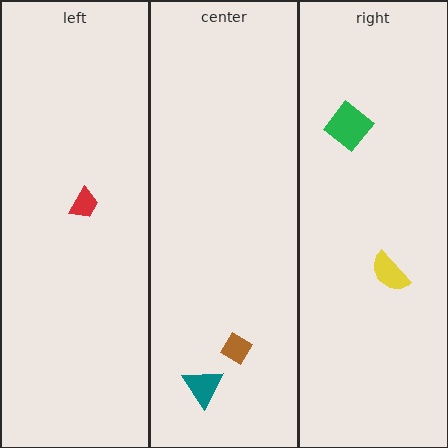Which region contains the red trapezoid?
The left region.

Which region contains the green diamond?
The right region.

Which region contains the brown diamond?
The center region.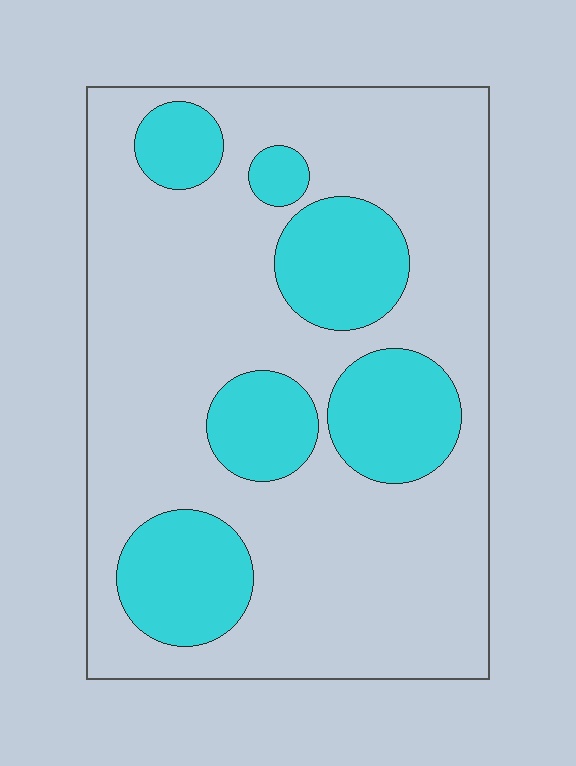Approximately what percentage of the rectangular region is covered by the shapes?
Approximately 25%.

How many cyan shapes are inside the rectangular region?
6.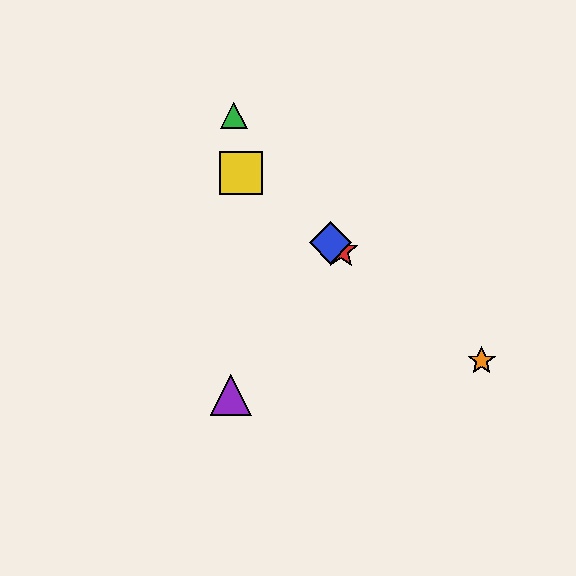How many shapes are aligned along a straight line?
4 shapes (the red star, the blue diamond, the yellow square, the orange star) are aligned along a straight line.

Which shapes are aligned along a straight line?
The red star, the blue diamond, the yellow square, the orange star are aligned along a straight line.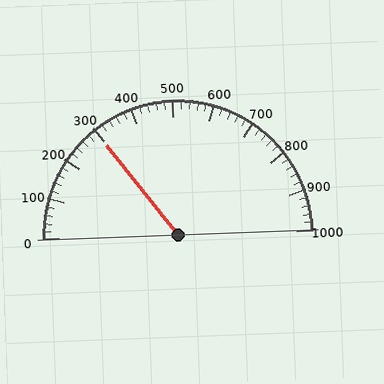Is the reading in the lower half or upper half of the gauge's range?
The reading is in the lower half of the range (0 to 1000).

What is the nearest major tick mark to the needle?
The nearest major tick mark is 300.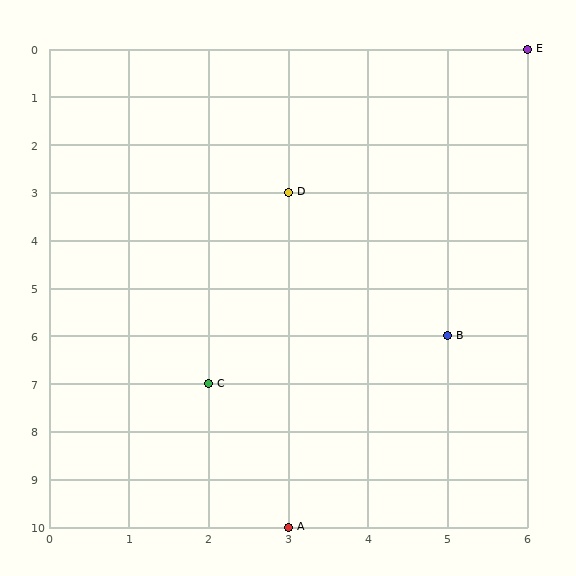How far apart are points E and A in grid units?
Points E and A are 3 columns and 10 rows apart (about 10.4 grid units diagonally).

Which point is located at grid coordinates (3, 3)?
Point D is at (3, 3).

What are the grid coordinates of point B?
Point B is at grid coordinates (5, 6).